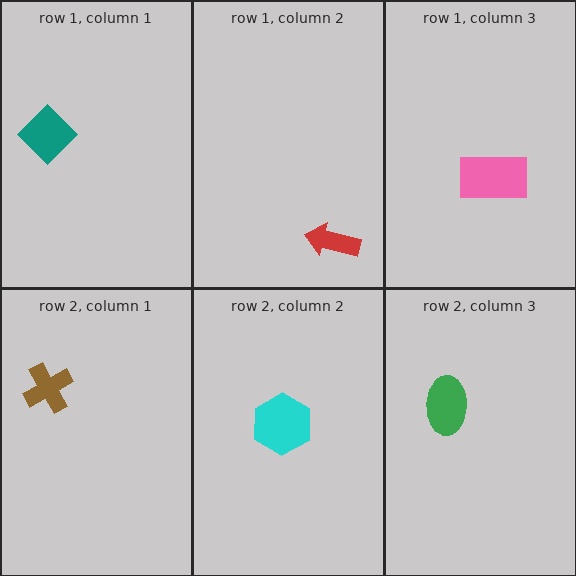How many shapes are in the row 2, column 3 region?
1.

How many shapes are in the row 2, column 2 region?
1.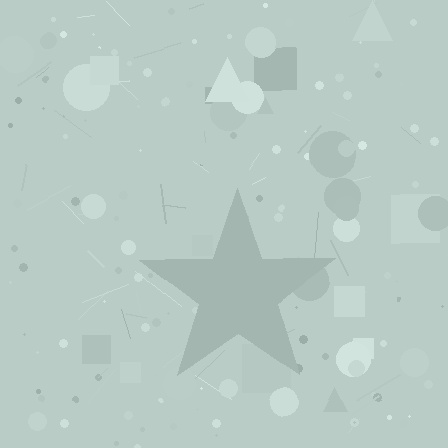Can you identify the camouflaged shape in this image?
The camouflaged shape is a star.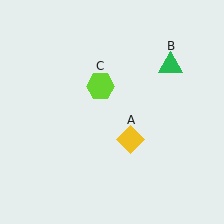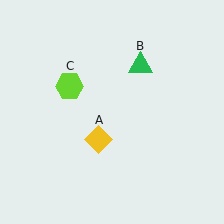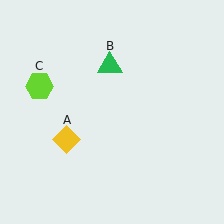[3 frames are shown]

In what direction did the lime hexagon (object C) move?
The lime hexagon (object C) moved left.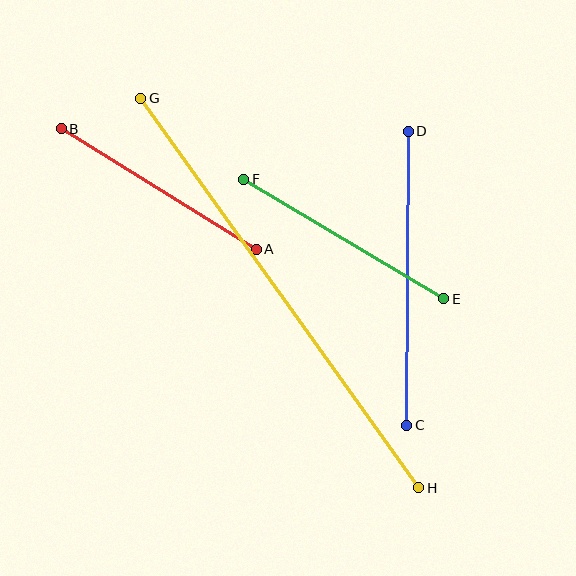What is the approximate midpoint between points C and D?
The midpoint is at approximately (408, 278) pixels.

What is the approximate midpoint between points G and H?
The midpoint is at approximately (280, 293) pixels.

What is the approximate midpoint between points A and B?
The midpoint is at approximately (159, 189) pixels.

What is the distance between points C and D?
The distance is approximately 294 pixels.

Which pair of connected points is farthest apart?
Points G and H are farthest apart.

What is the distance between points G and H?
The distance is approximately 479 pixels.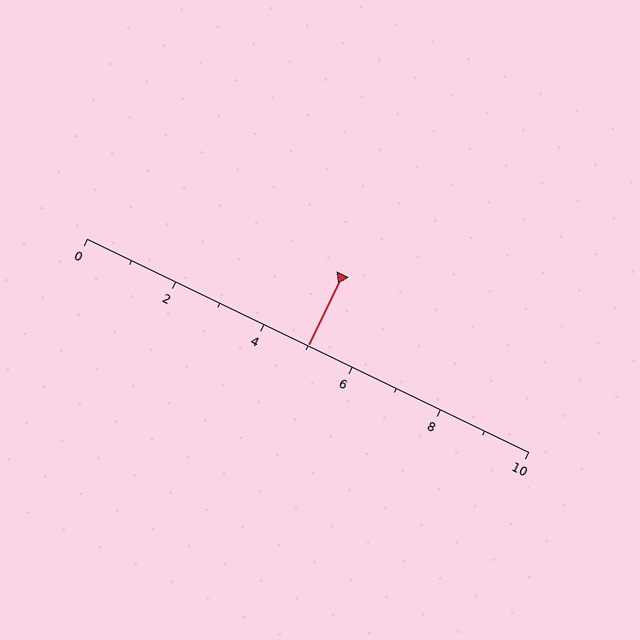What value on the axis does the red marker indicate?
The marker indicates approximately 5.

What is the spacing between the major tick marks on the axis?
The major ticks are spaced 2 apart.